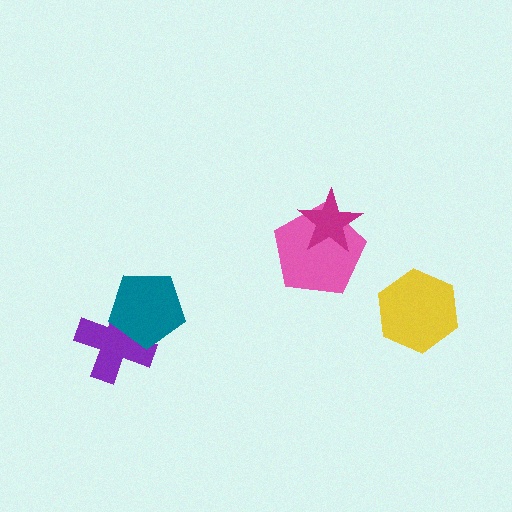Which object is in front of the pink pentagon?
The magenta star is in front of the pink pentagon.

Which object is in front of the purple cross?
The teal pentagon is in front of the purple cross.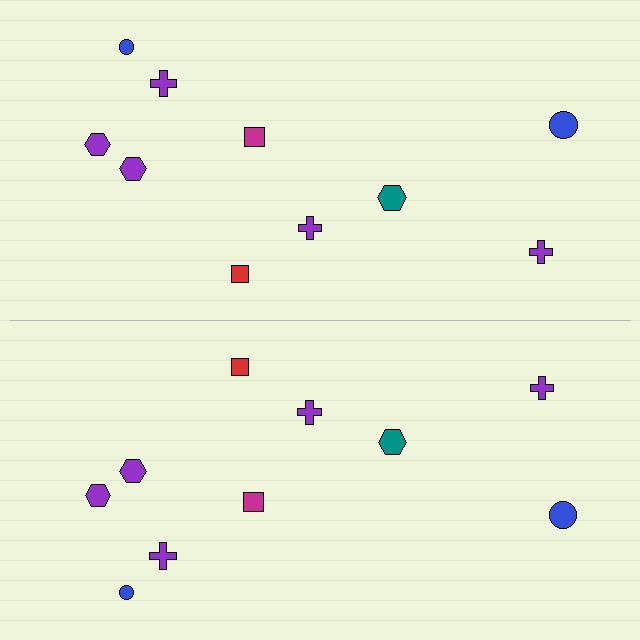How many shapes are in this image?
There are 20 shapes in this image.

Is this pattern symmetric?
Yes, this pattern has bilateral (reflection) symmetry.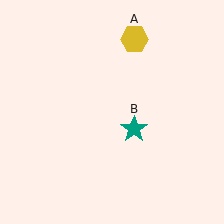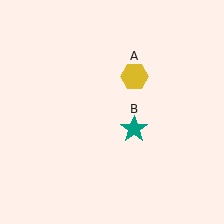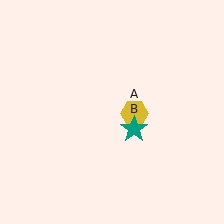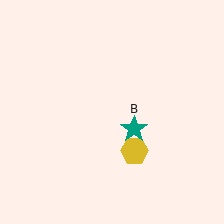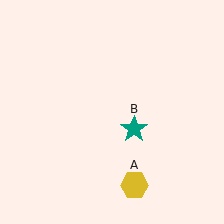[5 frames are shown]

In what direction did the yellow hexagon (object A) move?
The yellow hexagon (object A) moved down.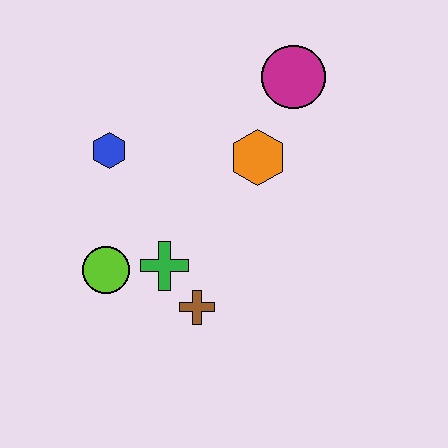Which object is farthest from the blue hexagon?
The magenta circle is farthest from the blue hexagon.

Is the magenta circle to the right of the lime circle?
Yes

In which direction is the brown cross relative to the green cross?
The brown cross is below the green cross.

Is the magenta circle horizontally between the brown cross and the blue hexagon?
No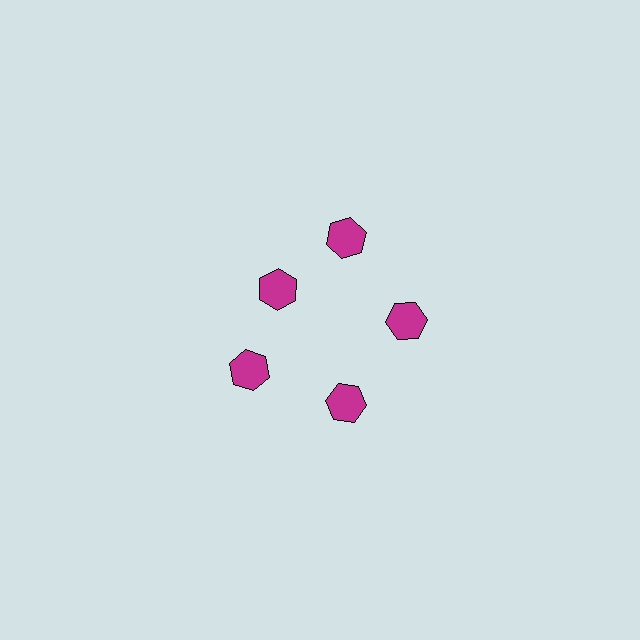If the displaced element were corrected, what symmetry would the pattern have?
It would have 5-fold rotational symmetry — the pattern would map onto itself every 72 degrees.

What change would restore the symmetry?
The symmetry would be restored by moving it outward, back onto the ring so that all 5 hexagons sit at equal angles and equal distance from the center.